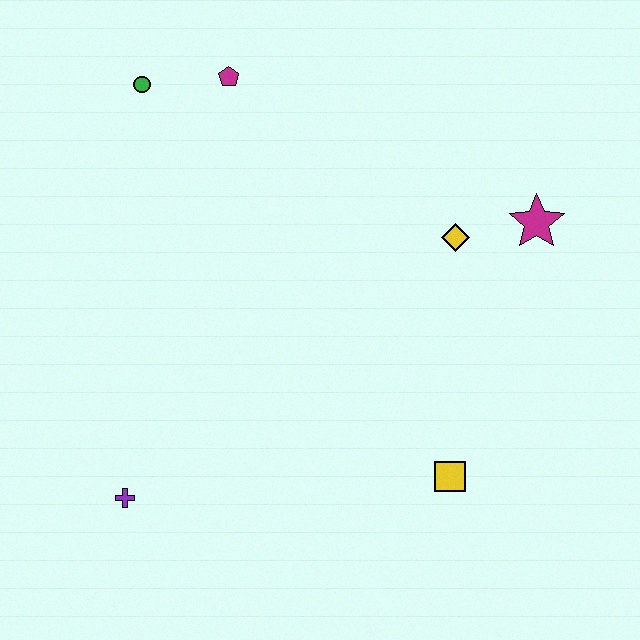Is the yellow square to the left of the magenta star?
Yes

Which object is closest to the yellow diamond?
The magenta star is closest to the yellow diamond.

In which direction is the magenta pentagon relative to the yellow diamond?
The magenta pentagon is to the left of the yellow diamond.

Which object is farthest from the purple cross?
The magenta star is farthest from the purple cross.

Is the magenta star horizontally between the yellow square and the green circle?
No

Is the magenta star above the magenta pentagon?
No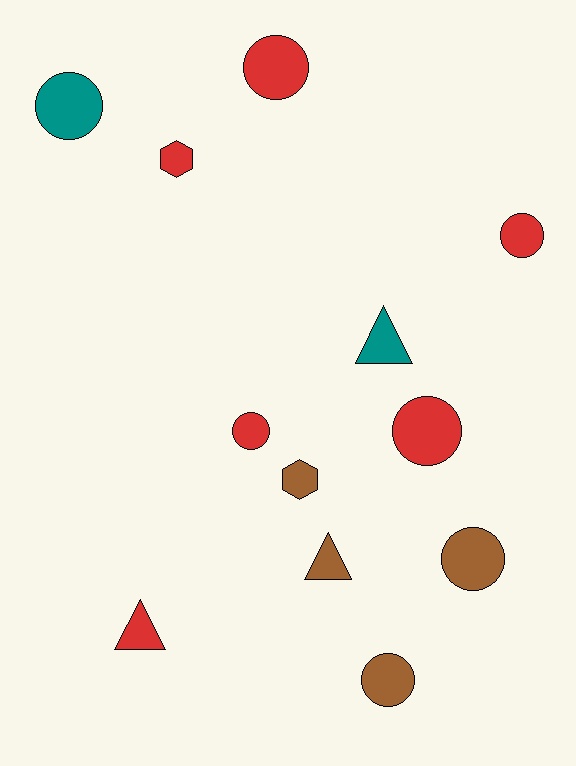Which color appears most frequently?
Red, with 6 objects.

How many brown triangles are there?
There is 1 brown triangle.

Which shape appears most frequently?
Circle, with 7 objects.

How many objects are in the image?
There are 12 objects.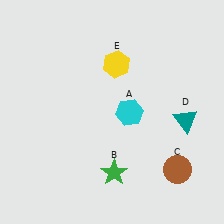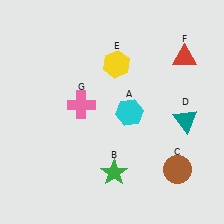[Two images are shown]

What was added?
A red triangle (F), a pink cross (G) were added in Image 2.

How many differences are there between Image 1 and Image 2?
There are 2 differences between the two images.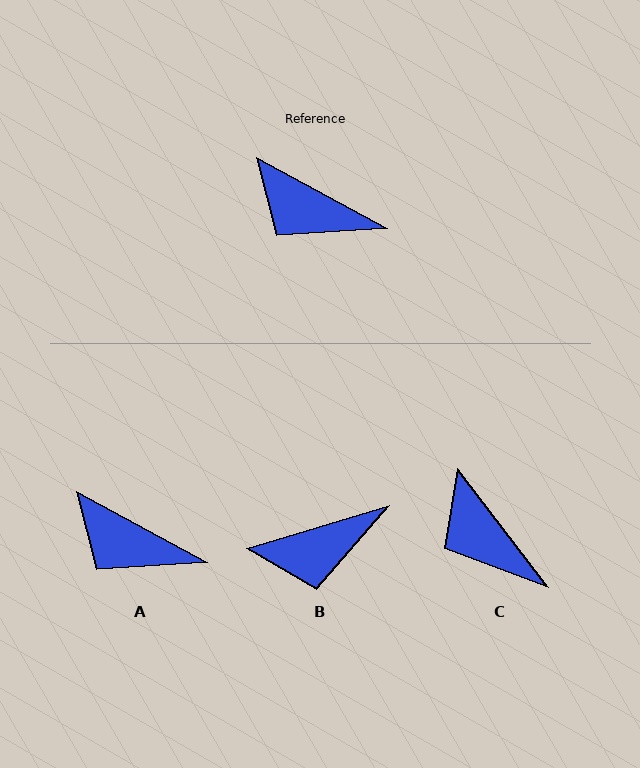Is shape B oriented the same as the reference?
No, it is off by about 45 degrees.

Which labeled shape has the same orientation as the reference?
A.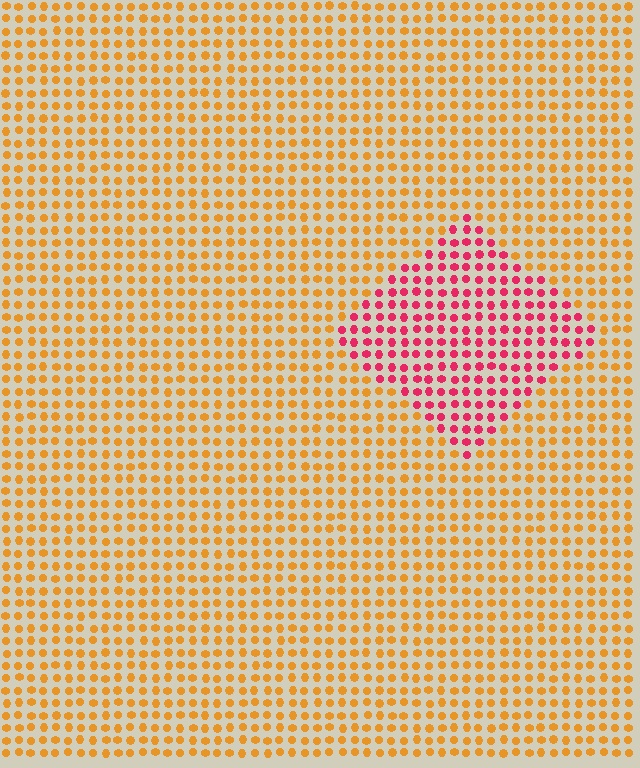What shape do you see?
I see a diamond.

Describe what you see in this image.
The image is filled with small orange elements in a uniform arrangement. A diamond-shaped region is visible where the elements are tinted to a slightly different hue, forming a subtle color boundary.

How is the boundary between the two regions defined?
The boundary is defined purely by a slight shift in hue (about 53 degrees). Spacing, size, and orientation are identical on both sides.